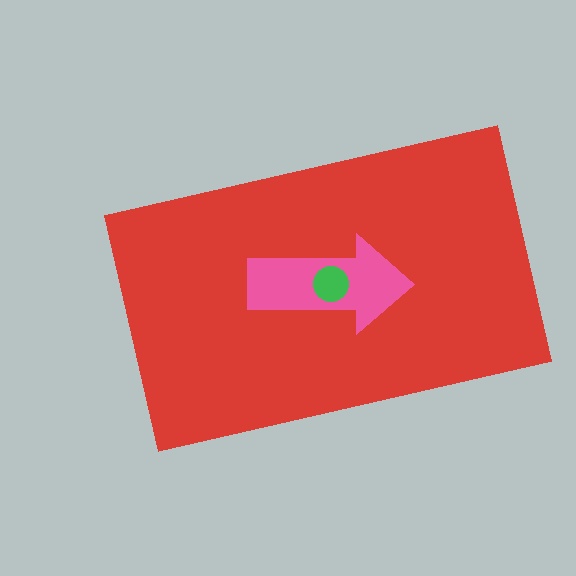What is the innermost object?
The green circle.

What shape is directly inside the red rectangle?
The pink arrow.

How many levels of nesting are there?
3.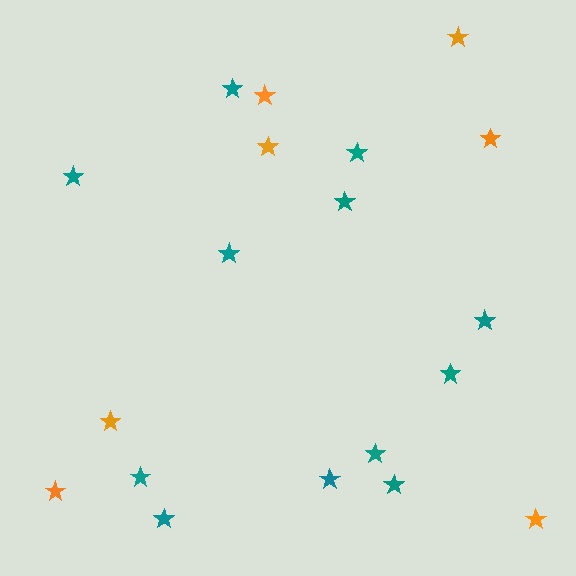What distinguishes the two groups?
There are 2 groups: one group of orange stars (7) and one group of teal stars (12).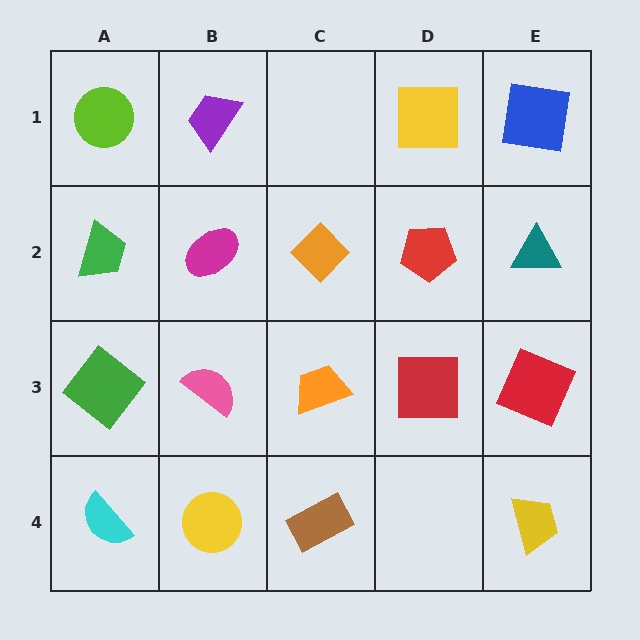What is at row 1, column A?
A lime circle.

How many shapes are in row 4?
4 shapes.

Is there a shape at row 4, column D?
No, that cell is empty.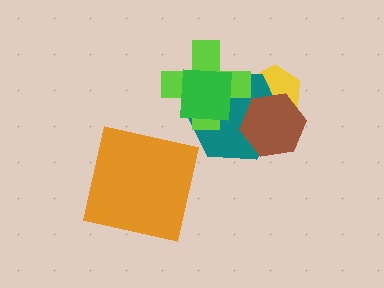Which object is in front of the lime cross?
The green square is in front of the lime cross.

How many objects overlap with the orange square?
0 objects overlap with the orange square.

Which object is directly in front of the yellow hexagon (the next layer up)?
The teal hexagon is directly in front of the yellow hexagon.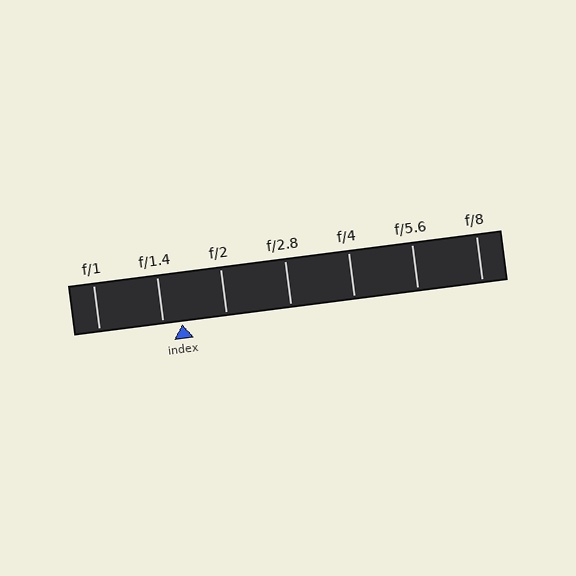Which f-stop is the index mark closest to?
The index mark is closest to f/1.4.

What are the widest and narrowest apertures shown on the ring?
The widest aperture shown is f/1 and the narrowest is f/8.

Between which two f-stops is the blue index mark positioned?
The index mark is between f/1.4 and f/2.